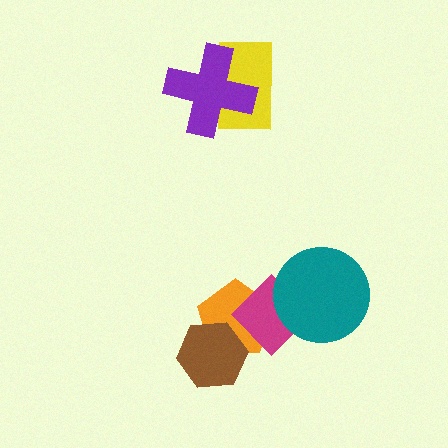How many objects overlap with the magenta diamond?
2 objects overlap with the magenta diamond.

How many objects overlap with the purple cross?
1 object overlaps with the purple cross.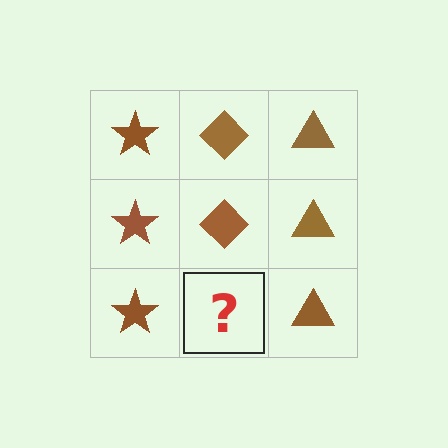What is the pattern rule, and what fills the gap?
The rule is that each column has a consistent shape. The gap should be filled with a brown diamond.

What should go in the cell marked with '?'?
The missing cell should contain a brown diamond.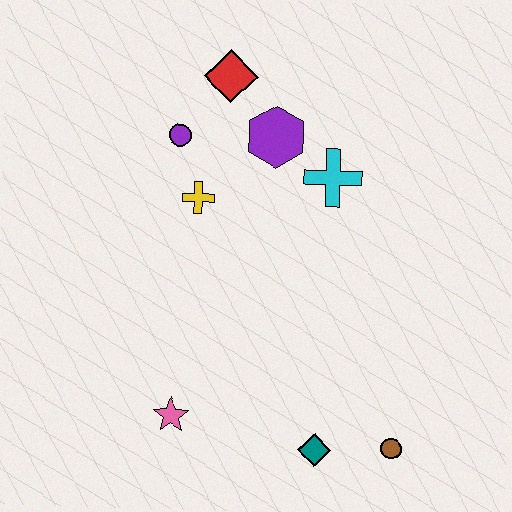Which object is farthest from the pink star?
The red diamond is farthest from the pink star.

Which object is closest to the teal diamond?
The brown circle is closest to the teal diamond.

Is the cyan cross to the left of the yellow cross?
No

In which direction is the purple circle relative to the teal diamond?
The purple circle is above the teal diamond.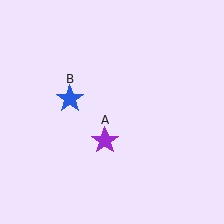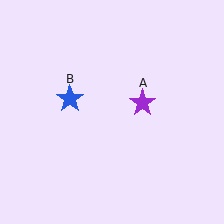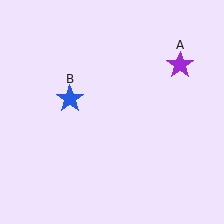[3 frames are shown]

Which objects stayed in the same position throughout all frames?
Blue star (object B) remained stationary.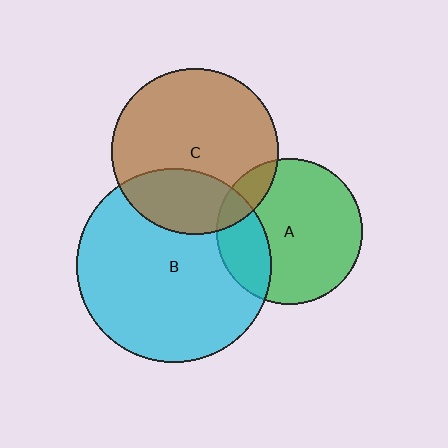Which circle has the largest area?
Circle B (cyan).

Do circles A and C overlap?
Yes.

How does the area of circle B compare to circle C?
Approximately 1.4 times.